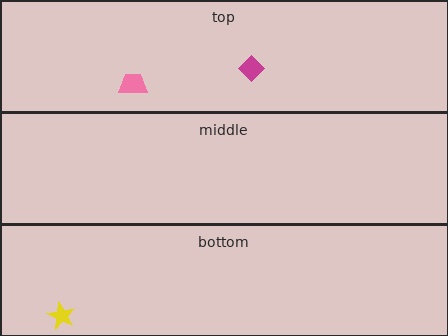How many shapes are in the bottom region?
1.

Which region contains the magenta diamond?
The top region.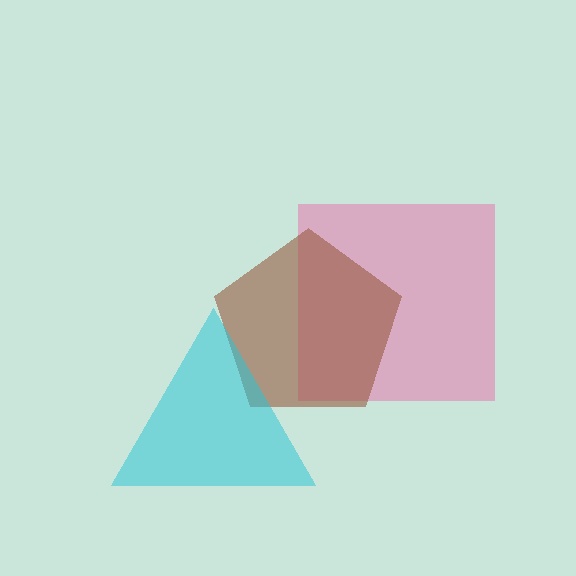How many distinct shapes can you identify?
There are 3 distinct shapes: a pink square, a brown pentagon, a cyan triangle.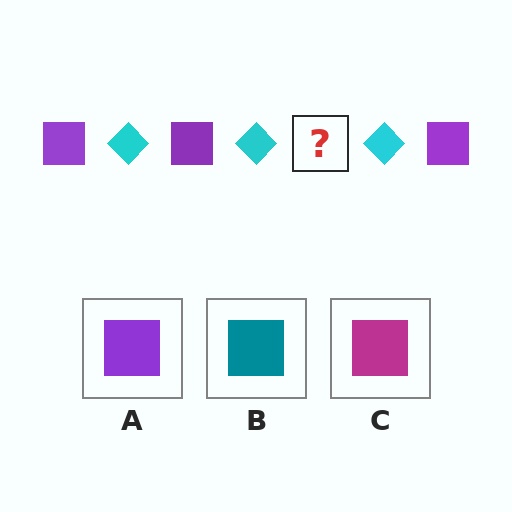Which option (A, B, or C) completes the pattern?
A.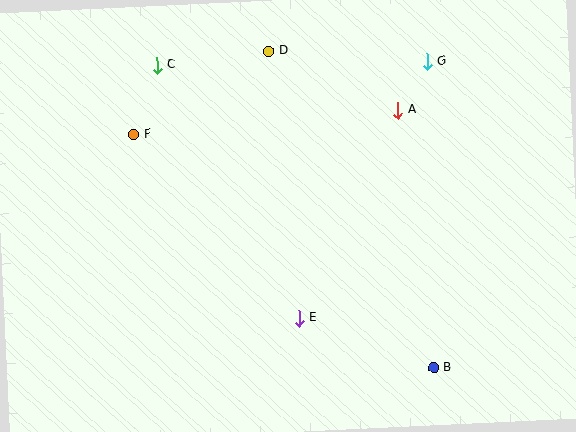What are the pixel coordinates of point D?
Point D is at (269, 51).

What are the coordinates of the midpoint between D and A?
The midpoint between D and A is at (333, 80).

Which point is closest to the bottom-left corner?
Point E is closest to the bottom-left corner.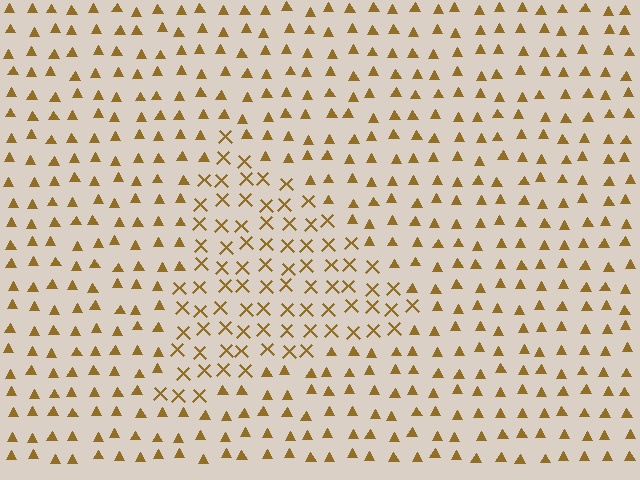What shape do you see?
I see a triangle.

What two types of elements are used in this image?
The image uses X marks inside the triangle region and triangles outside it.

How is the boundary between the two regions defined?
The boundary is defined by a change in element shape: X marks inside vs. triangles outside. All elements share the same color and spacing.